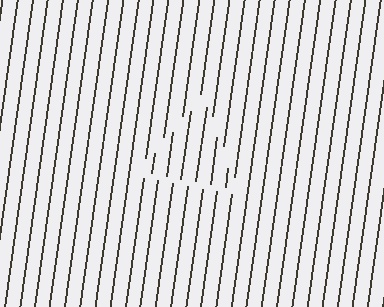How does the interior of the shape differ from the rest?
The interior of the shape contains the same grating, shifted by half a period — the contour is defined by the phase discontinuity where line-ends from the inner and outer gratings abut.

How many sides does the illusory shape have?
3 sides — the line-ends trace a triangle.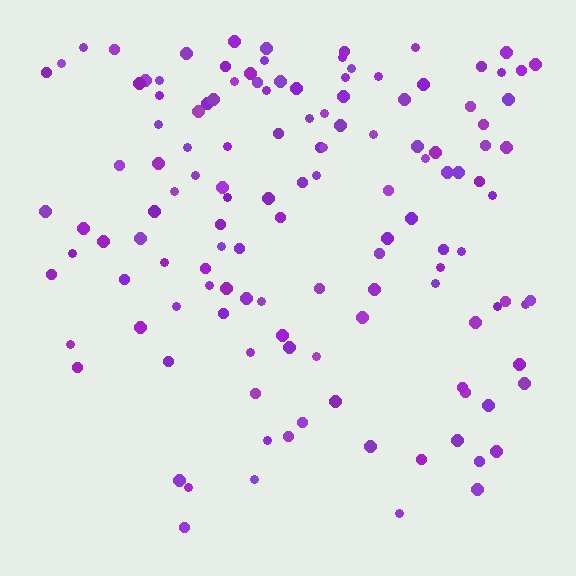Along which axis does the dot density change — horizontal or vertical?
Vertical.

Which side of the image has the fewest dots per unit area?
The bottom.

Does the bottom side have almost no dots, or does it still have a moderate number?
Still a moderate number, just noticeably fewer than the top.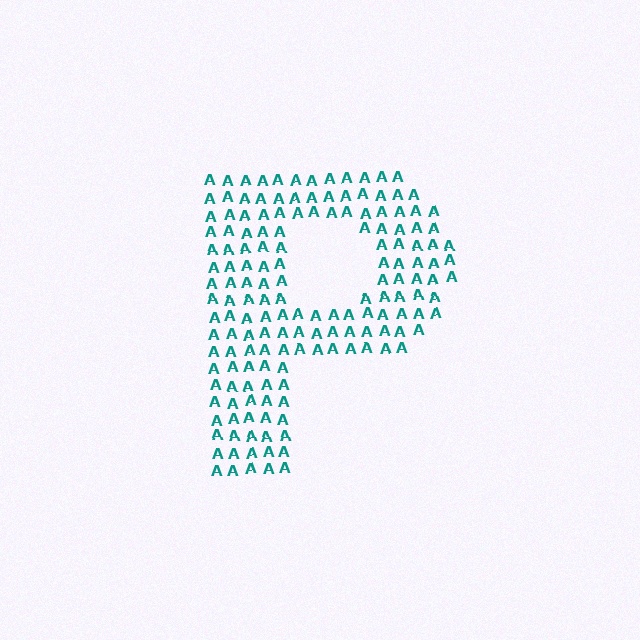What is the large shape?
The large shape is the letter P.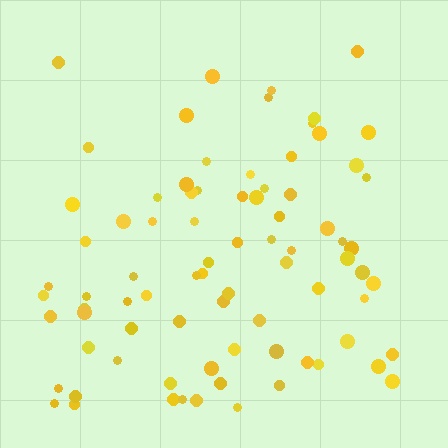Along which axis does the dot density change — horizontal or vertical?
Vertical.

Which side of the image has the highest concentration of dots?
The bottom.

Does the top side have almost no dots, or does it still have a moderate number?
Still a moderate number, just noticeably fewer than the bottom.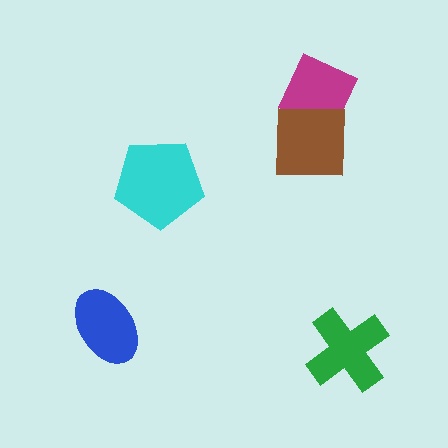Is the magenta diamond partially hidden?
Yes, it is partially covered by another shape.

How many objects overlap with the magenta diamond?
1 object overlaps with the magenta diamond.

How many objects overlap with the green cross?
0 objects overlap with the green cross.